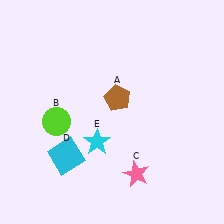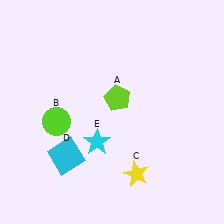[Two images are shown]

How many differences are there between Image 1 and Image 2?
There are 2 differences between the two images.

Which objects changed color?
A changed from brown to lime. C changed from pink to yellow.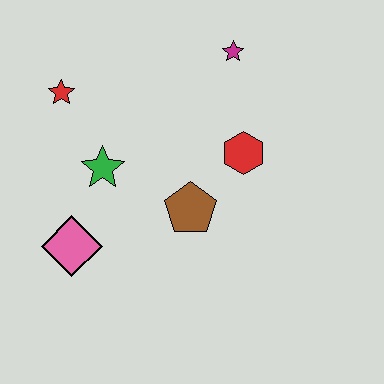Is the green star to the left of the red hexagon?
Yes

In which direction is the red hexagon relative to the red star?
The red hexagon is to the right of the red star.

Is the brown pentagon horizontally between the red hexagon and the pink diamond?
Yes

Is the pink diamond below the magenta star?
Yes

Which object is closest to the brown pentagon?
The red hexagon is closest to the brown pentagon.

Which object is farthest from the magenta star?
The pink diamond is farthest from the magenta star.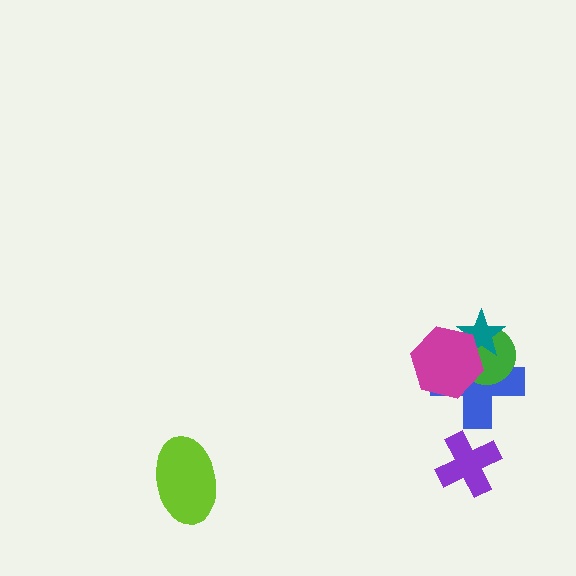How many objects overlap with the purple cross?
0 objects overlap with the purple cross.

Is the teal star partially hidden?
Yes, it is partially covered by another shape.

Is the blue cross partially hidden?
Yes, it is partially covered by another shape.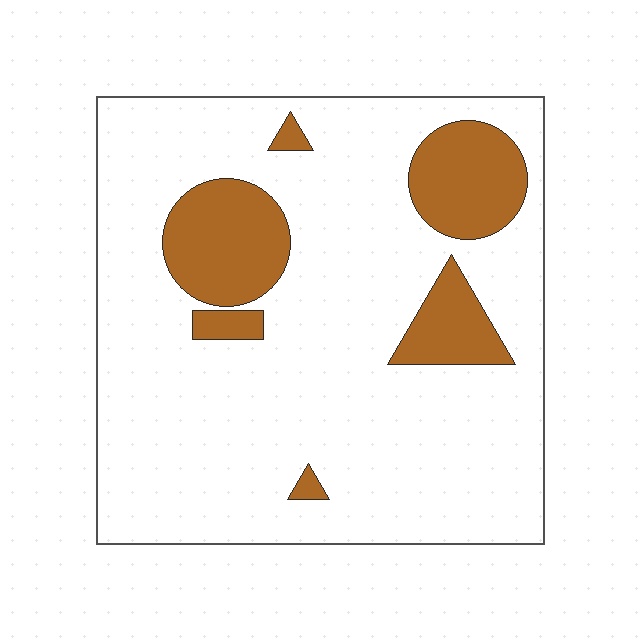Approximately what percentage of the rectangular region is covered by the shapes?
Approximately 20%.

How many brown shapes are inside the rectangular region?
6.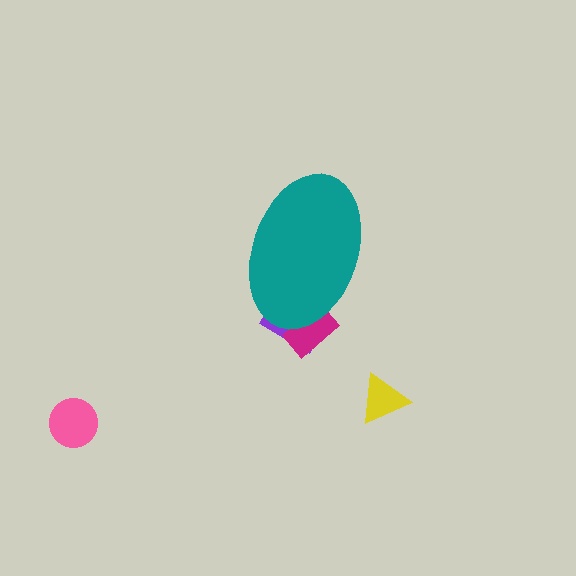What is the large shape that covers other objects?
A teal ellipse.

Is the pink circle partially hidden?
No, the pink circle is fully visible.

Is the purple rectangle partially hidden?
Yes, the purple rectangle is partially hidden behind the teal ellipse.